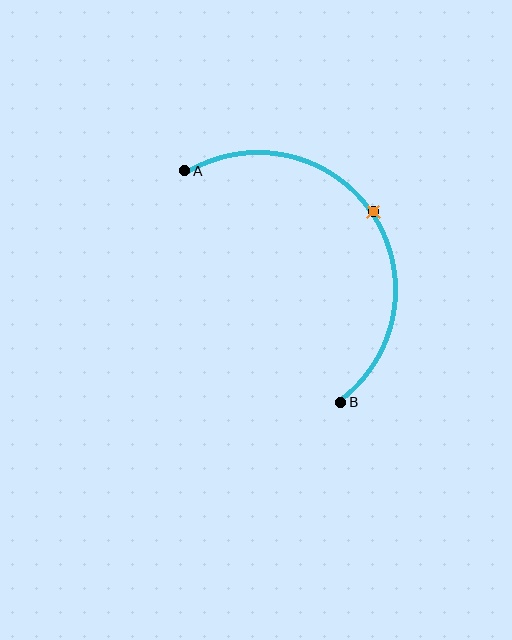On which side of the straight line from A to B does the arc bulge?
The arc bulges above and to the right of the straight line connecting A and B.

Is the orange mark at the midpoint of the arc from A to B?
Yes. The orange mark lies on the arc at equal arc-length from both A and B — it is the arc midpoint.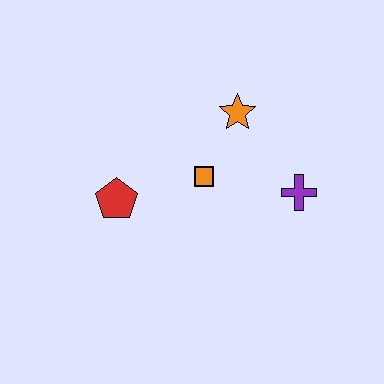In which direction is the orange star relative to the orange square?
The orange star is above the orange square.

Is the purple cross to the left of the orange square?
No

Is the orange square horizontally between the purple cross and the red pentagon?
Yes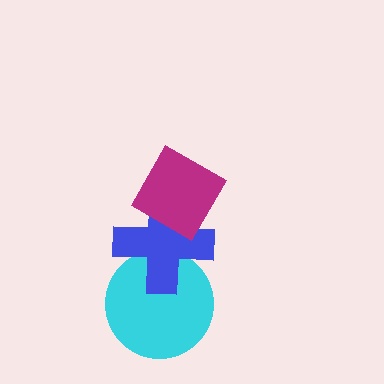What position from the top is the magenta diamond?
The magenta diamond is 1st from the top.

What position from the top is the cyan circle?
The cyan circle is 3rd from the top.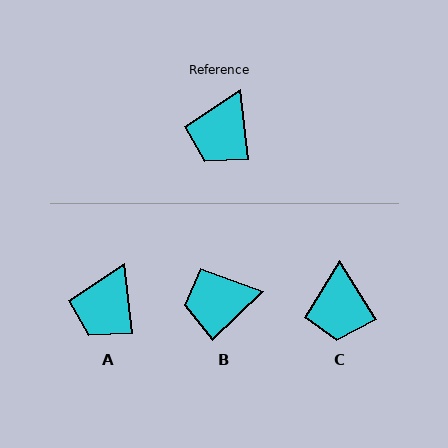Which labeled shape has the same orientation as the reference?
A.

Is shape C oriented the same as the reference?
No, it is off by about 25 degrees.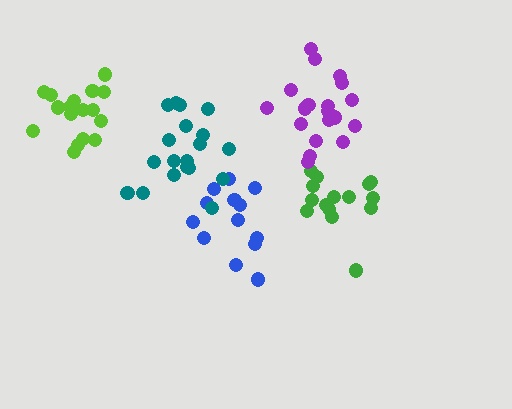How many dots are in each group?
Group 1: 15 dots, Group 2: 13 dots, Group 3: 19 dots, Group 4: 18 dots, Group 5: 19 dots (84 total).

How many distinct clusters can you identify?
There are 5 distinct clusters.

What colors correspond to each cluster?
The clusters are colored: green, blue, teal, lime, purple.